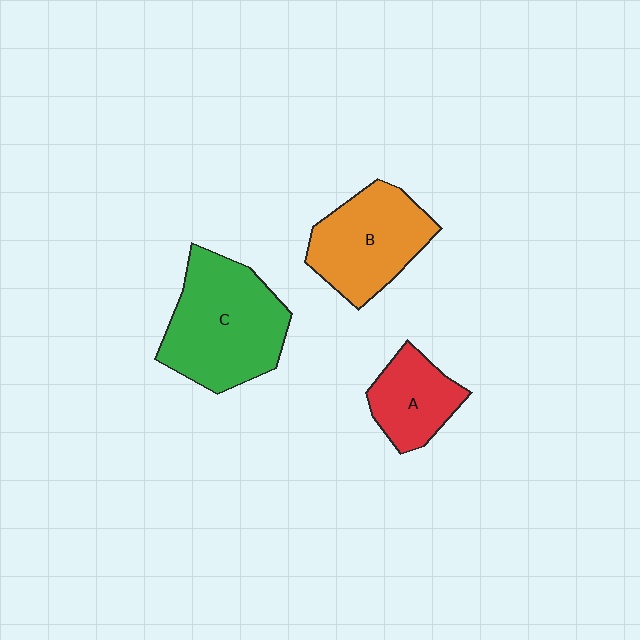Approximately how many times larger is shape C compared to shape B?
Approximately 1.3 times.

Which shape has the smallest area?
Shape A (red).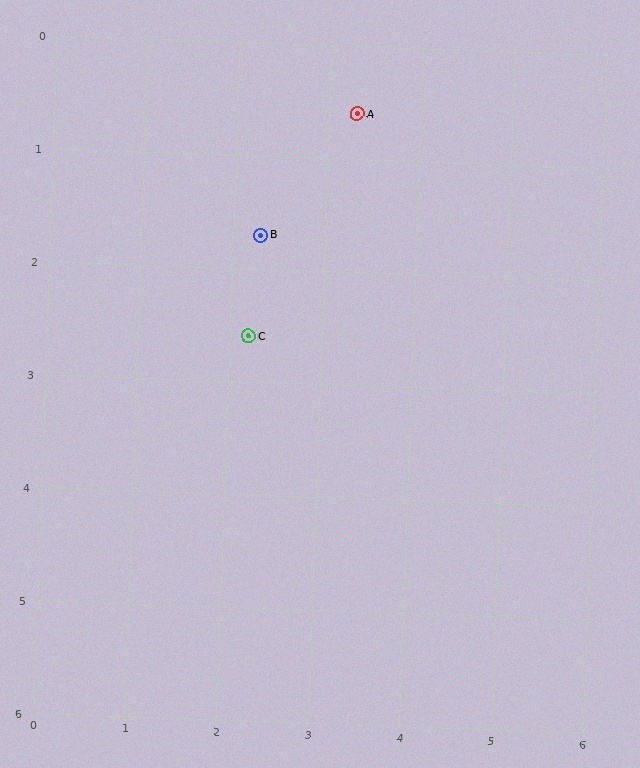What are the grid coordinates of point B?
Point B is at approximately (2.3, 1.7).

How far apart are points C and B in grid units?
Points C and B are about 0.9 grid units apart.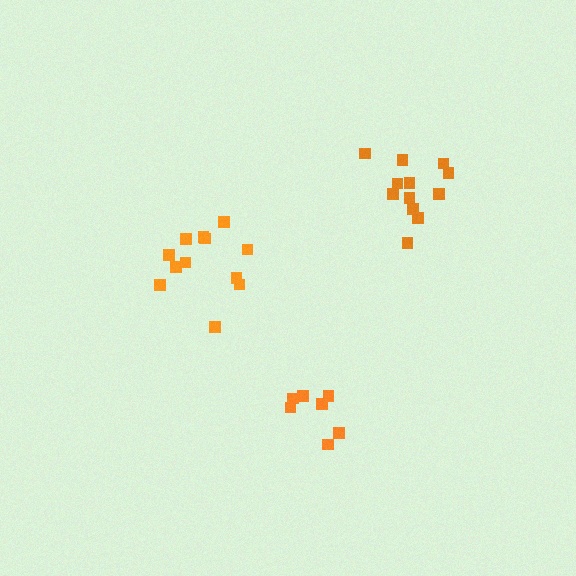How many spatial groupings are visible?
There are 3 spatial groupings.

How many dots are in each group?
Group 1: 12 dots, Group 2: 7 dots, Group 3: 12 dots (31 total).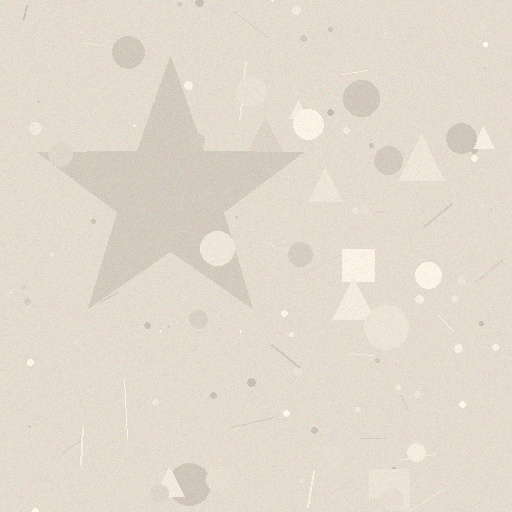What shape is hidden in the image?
A star is hidden in the image.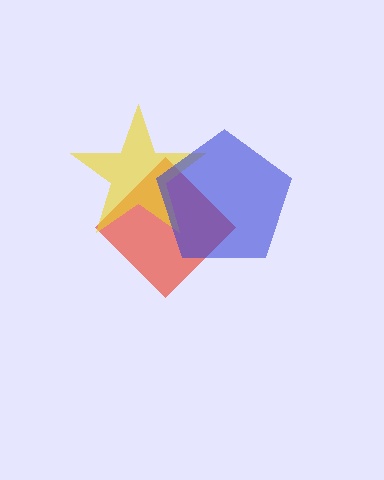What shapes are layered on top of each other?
The layered shapes are: a red diamond, a yellow star, a blue pentagon.